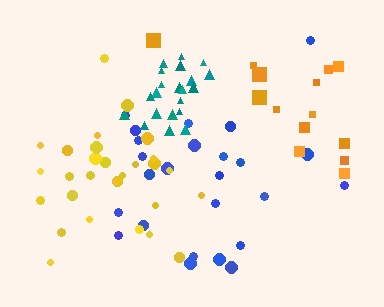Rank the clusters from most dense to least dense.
teal, yellow, blue, orange.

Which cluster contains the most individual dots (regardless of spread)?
Yellow (29).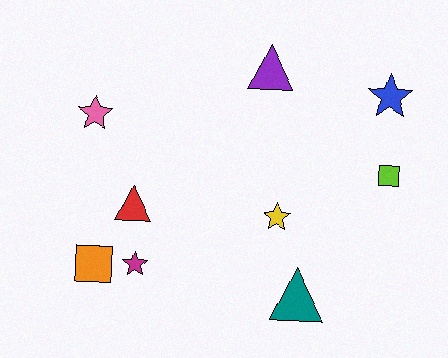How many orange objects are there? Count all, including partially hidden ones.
There is 1 orange object.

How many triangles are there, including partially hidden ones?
There are 3 triangles.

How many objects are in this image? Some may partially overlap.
There are 9 objects.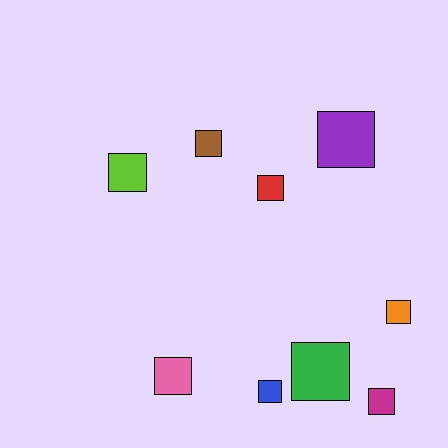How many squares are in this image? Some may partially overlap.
There are 9 squares.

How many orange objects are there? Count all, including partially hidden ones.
There is 1 orange object.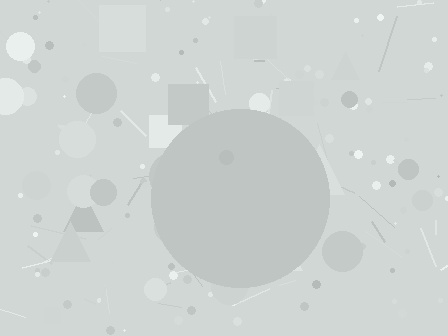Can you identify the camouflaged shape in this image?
The camouflaged shape is a circle.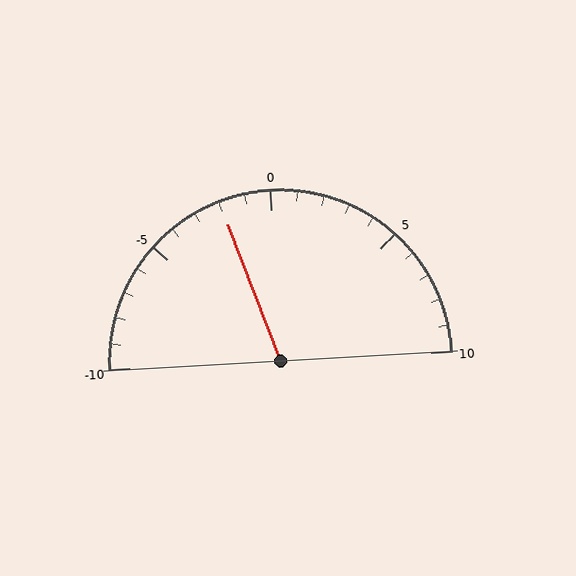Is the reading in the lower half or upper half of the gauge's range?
The reading is in the lower half of the range (-10 to 10).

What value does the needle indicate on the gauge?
The needle indicates approximately -2.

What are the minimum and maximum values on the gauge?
The gauge ranges from -10 to 10.